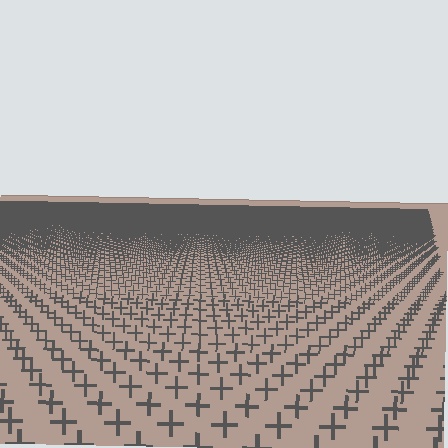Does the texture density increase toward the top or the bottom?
Density increases toward the top.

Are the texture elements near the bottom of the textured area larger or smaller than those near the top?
Larger. Near the bottom, elements are closer to the viewer and appear at a bigger on-screen size.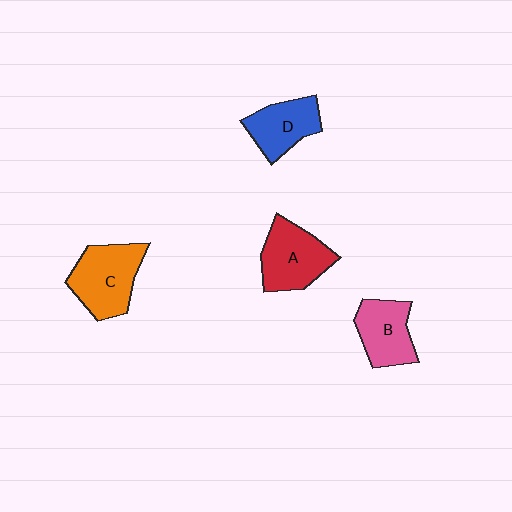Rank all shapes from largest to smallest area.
From largest to smallest: C (orange), A (red), B (pink), D (blue).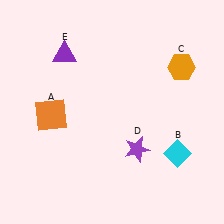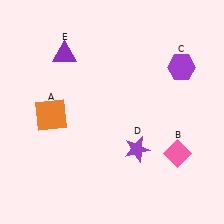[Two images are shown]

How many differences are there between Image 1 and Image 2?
There are 2 differences between the two images.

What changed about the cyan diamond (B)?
In Image 1, B is cyan. In Image 2, it changed to pink.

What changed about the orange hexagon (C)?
In Image 1, C is orange. In Image 2, it changed to purple.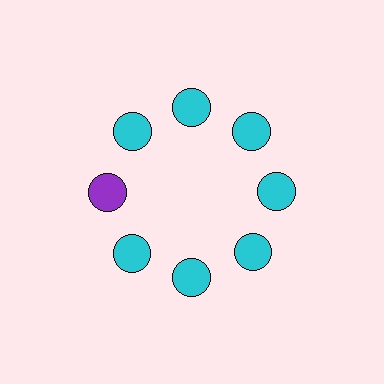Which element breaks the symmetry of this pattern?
The purple circle at roughly the 9 o'clock position breaks the symmetry. All other shapes are cyan circles.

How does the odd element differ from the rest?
It has a different color: purple instead of cyan.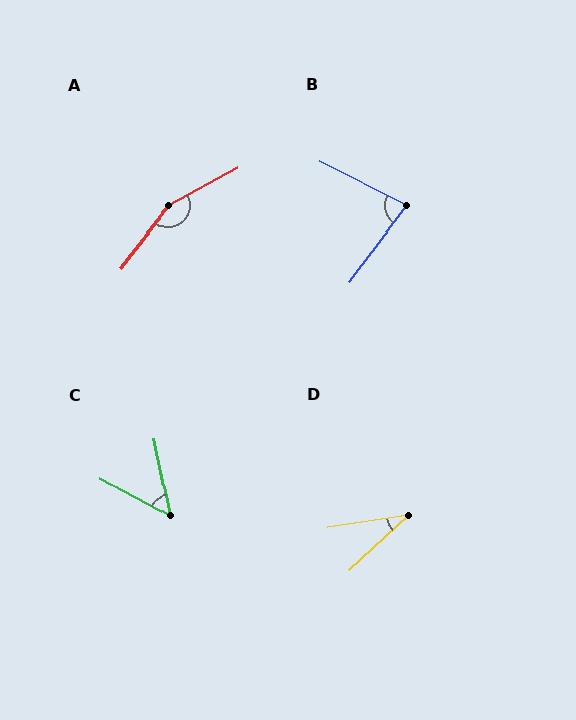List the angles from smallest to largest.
D (35°), C (50°), B (80°), A (156°).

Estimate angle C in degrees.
Approximately 50 degrees.